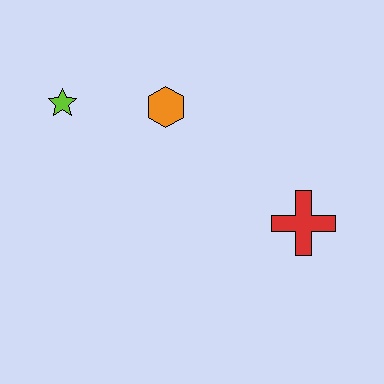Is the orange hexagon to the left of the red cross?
Yes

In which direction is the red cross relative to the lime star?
The red cross is to the right of the lime star.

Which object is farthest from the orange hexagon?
The red cross is farthest from the orange hexagon.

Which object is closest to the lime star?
The orange hexagon is closest to the lime star.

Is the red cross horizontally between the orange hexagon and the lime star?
No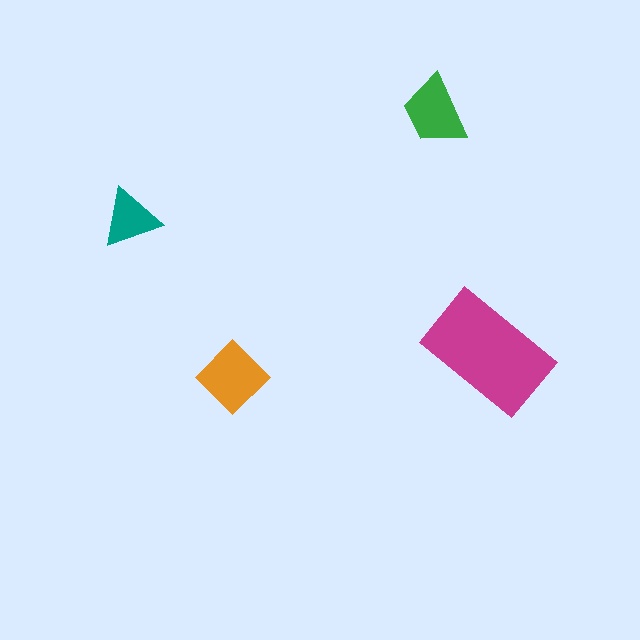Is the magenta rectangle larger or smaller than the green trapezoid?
Larger.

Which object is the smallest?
The teal triangle.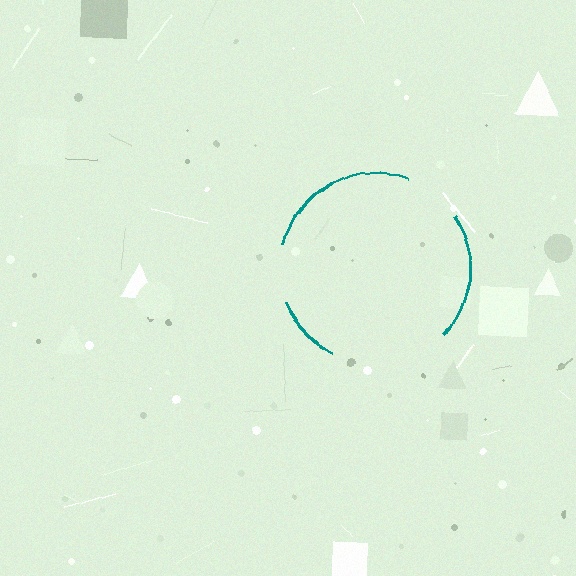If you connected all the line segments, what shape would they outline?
They would outline a circle.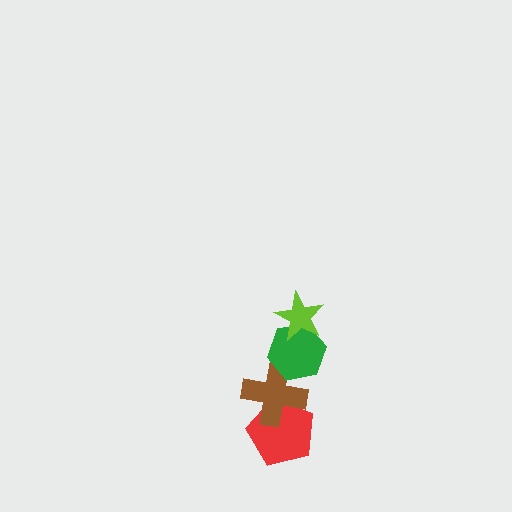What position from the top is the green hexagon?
The green hexagon is 2nd from the top.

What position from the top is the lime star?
The lime star is 1st from the top.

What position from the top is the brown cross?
The brown cross is 3rd from the top.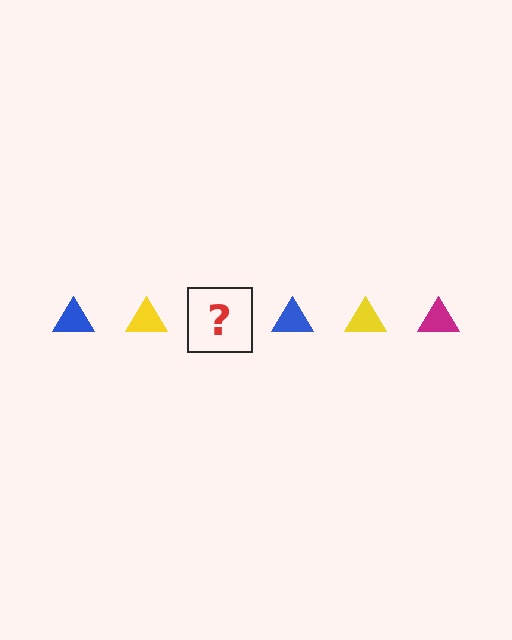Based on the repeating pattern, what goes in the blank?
The blank should be a magenta triangle.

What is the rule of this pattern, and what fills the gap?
The rule is that the pattern cycles through blue, yellow, magenta triangles. The gap should be filled with a magenta triangle.